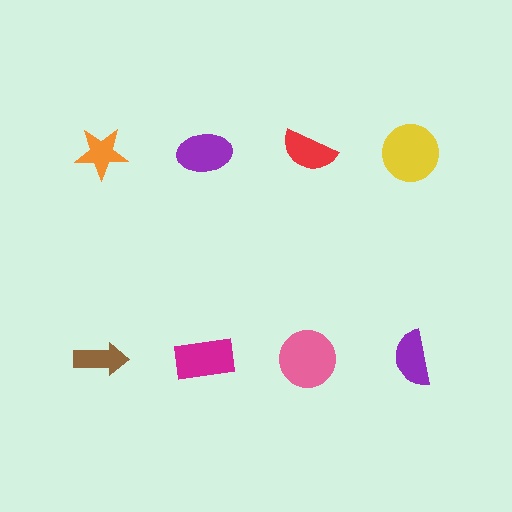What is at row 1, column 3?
A red semicircle.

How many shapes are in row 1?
4 shapes.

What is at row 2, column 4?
A purple semicircle.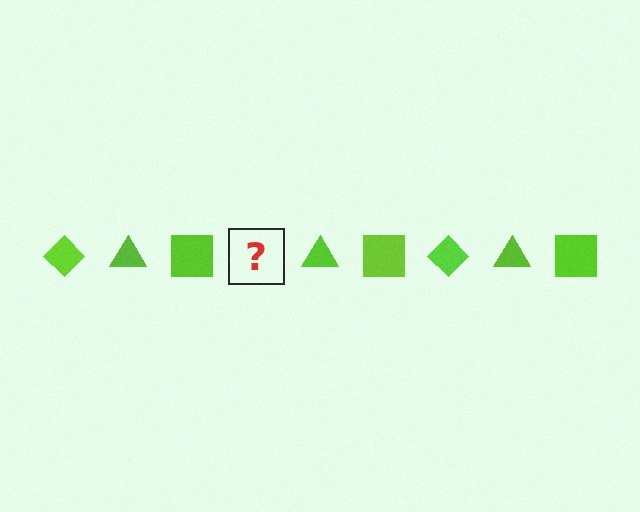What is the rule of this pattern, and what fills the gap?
The rule is that the pattern cycles through diamond, triangle, square shapes in lime. The gap should be filled with a lime diamond.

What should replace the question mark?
The question mark should be replaced with a lime diamond.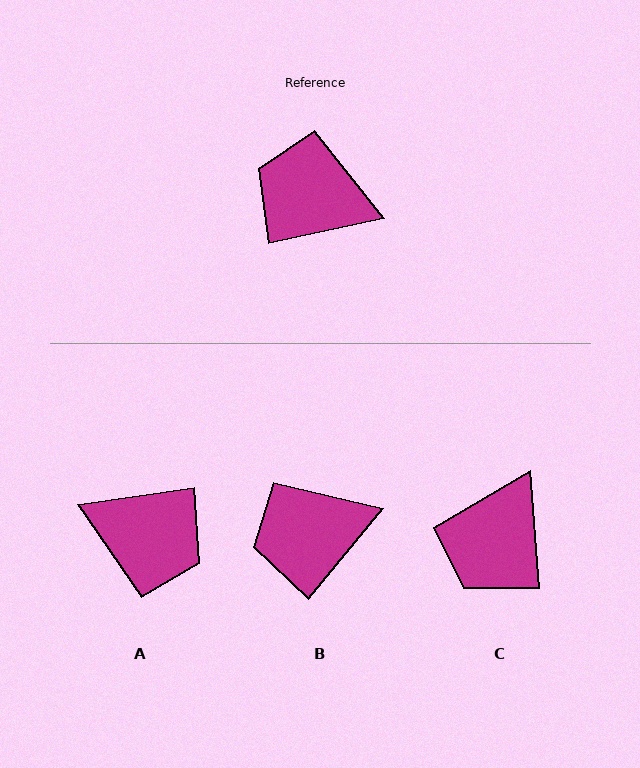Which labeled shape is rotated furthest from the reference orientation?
A, about 176 degrees away.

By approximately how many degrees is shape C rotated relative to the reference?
Approximately 82 degrees counter-clockwise.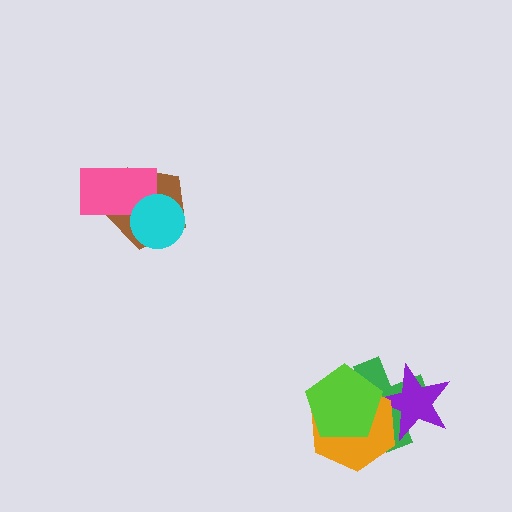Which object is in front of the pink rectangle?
The cyan circle is in front of the pink rectangle.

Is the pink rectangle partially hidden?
Yes, it is partially covered by another shape.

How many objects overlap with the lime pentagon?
3 objects overlap with the lime pentagon.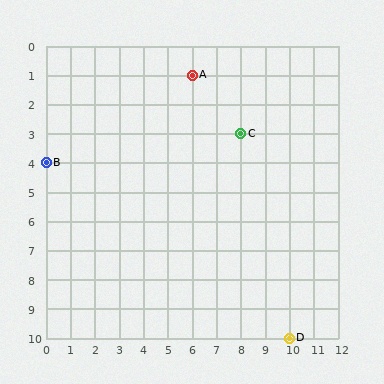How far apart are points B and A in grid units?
Points B and A are 6 columns and 3 rows apart (about 6.7 grid units diagonally).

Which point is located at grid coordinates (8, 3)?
Point C is at (8, 3).